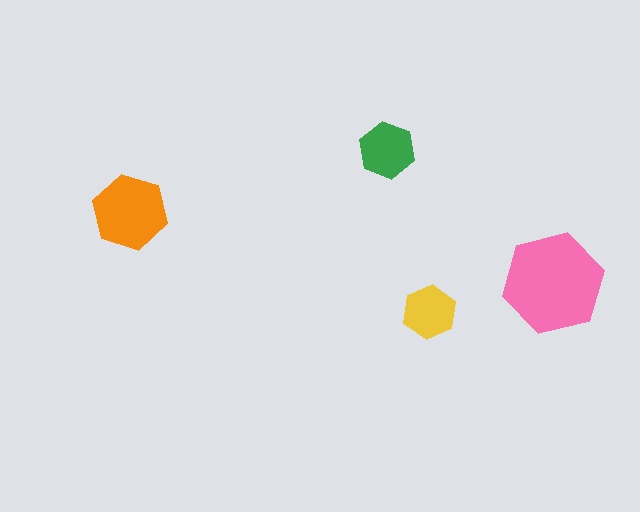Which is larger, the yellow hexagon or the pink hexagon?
The pink one.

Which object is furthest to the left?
The orange hexagon is leftmost.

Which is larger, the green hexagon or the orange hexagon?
The orange one.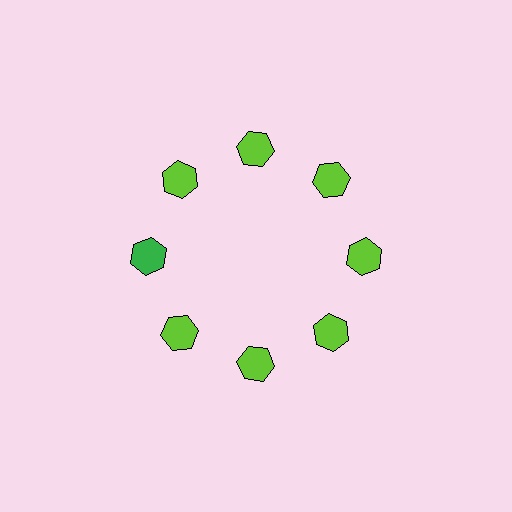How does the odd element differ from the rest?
It has a different color: green instead of lime.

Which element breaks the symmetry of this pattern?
The green hexagon at roughly the 9 o'clock position breaks the symmetry. All other shapes are lime hexagons.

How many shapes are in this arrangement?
There are 8 shapes arranged in a ring pattern.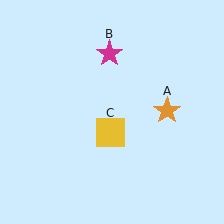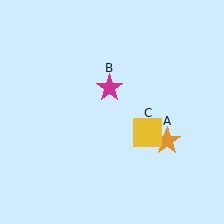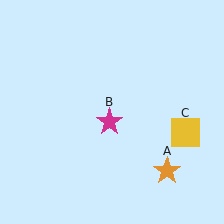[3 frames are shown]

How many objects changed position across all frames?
3 objects changed position: orange star (object A), magenta star (object B), yellow square (object C).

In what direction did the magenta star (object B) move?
The magenta star (object B) moved down.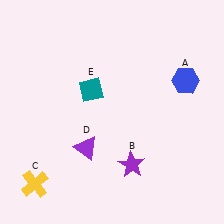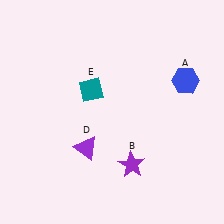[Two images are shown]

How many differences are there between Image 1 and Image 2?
There is 1 difference between the two images.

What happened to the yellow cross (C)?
The yellow cross (C) was removed in Image 2. It was in the bottom-left area of Image 1.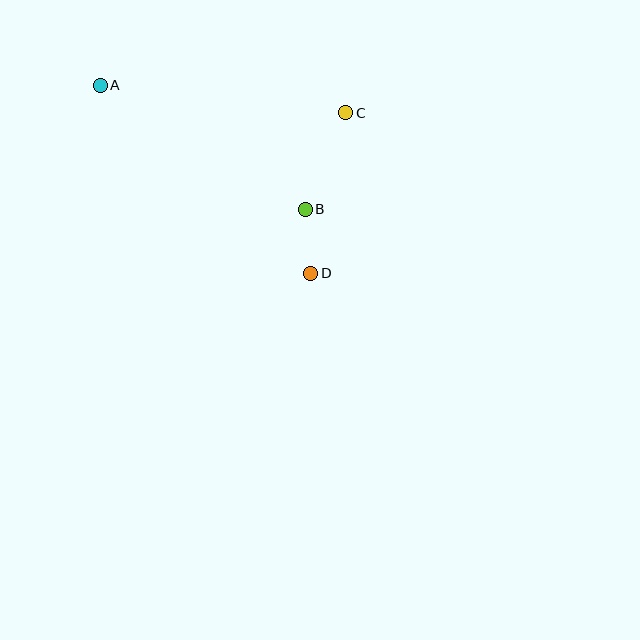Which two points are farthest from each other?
Points A and D are farthest from each other.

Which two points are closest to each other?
Points B and D are closest to each other.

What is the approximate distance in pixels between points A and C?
The distance between A and C is approximately 247 pixels.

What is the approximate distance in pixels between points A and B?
The distance between A and B is approximately 240 pixels.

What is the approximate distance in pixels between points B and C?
The distance between B and C is approximately 105 pixels.